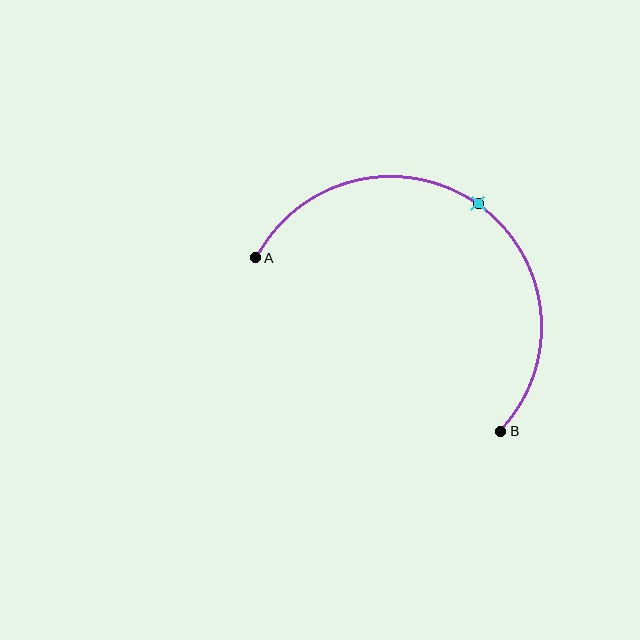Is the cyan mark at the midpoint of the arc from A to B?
Yes. The cyan mark lies on the arc at equal arc-length from both A and B — it is the arc midpoint.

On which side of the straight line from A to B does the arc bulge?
The arc bulges above and to the right of the straight line connecting A and B.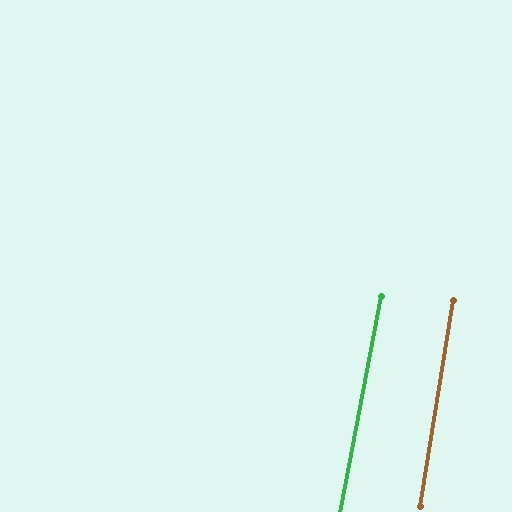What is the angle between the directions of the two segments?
Approximately 2 degrees.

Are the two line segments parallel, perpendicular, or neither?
Parallel — their directions differ by only 1.7°.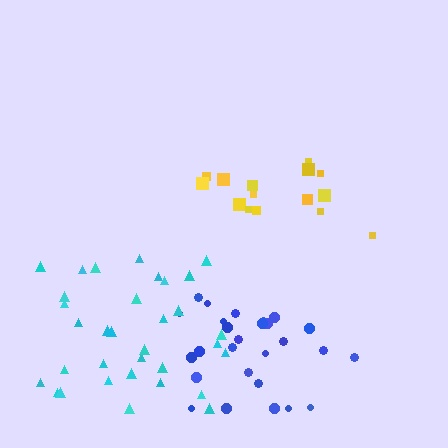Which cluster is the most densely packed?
Blue.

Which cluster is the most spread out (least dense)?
Yellow.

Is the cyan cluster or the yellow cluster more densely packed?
Cyan.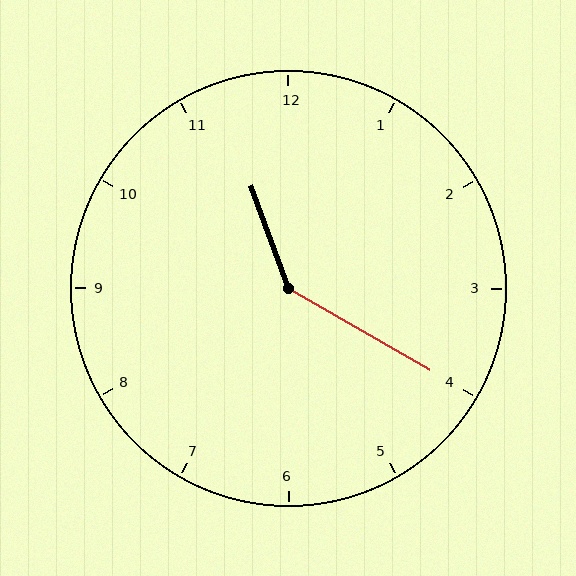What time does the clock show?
11:20.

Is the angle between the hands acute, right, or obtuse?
It is obtuse.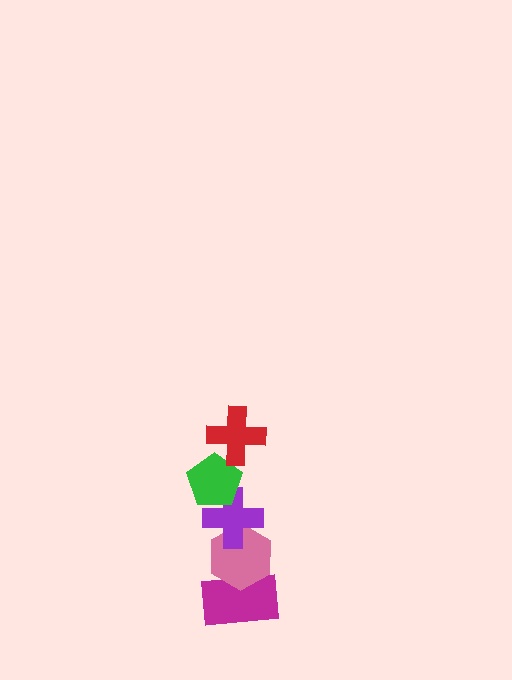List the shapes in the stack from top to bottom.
From top to bottom: the red cross, the green pentagon, the purple cross, the pink hexagon, the magenta rectangle.